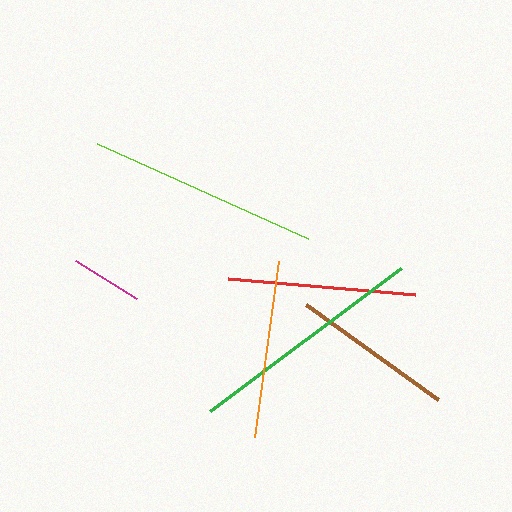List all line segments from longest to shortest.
From longest to shortest: green, lime, red, orange, brown, magenta.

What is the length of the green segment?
The green segment is approximately 238 pixels long.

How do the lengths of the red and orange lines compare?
The red and orange lines are approximately the same length.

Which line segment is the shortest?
The magenta line is the shortest at approximately 72 pixels.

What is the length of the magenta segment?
The magenta segment is approximately 72 pixels long.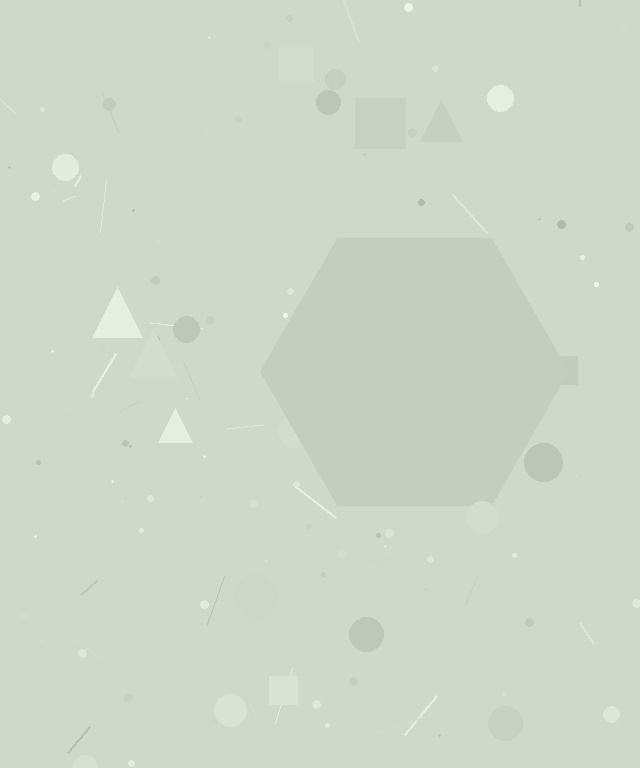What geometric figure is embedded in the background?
A hexagon is embedded in the background.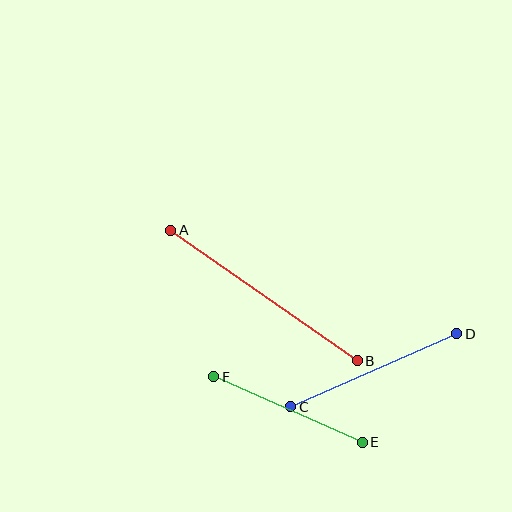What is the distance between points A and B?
The distance is approximately 228 pixels.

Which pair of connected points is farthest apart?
Points A and B are farthest apart.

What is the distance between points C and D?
The distance is approximately 181 pixels.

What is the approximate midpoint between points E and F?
The midpoint is at approximately (288, 409) pixels.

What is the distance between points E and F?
The distance is approximately 162 pixels.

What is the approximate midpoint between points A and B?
The midpoint is at approximately (264, 295) pixels.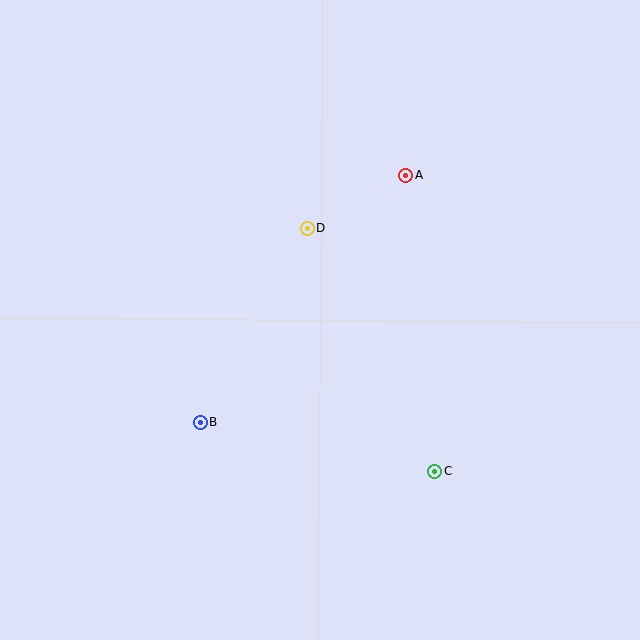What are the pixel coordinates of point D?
Point D is at (307, 228).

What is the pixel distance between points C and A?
The distance between C and A is 297 pixels.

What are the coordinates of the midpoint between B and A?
The midpoint between B and A is at (303, 299).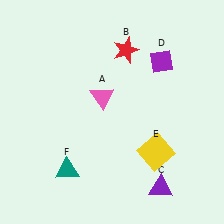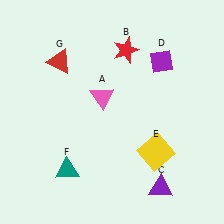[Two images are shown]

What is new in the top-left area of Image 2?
A red triangle (G) was added in the top-left area of Image 2.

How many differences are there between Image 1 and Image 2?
There is 1 difference between the two images.